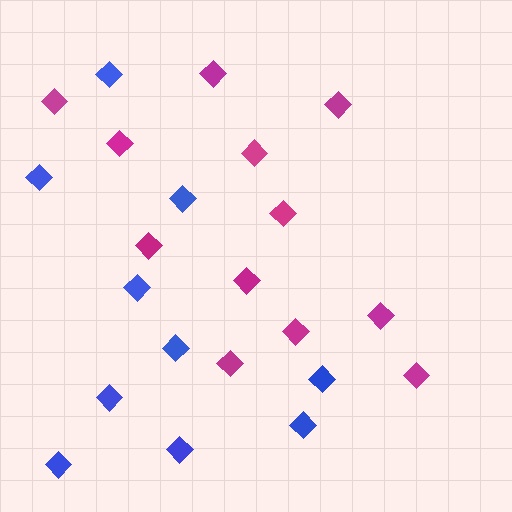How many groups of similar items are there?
There are 2 groups: one group of magenta diamonds (12) and one group of blue diamonds (10).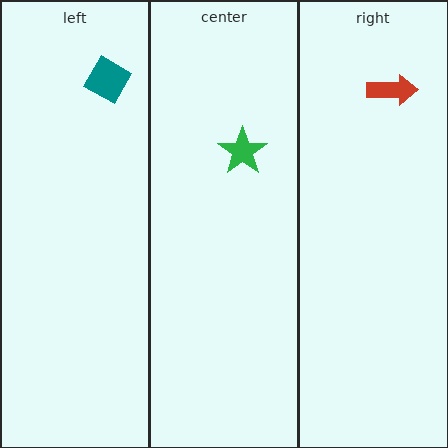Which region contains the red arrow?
The right region.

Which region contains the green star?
The center region.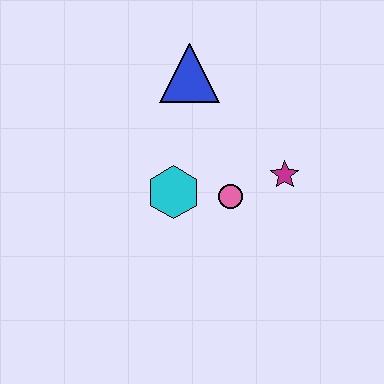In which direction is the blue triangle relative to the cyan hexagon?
The blue triangle is above the cyan hexagon.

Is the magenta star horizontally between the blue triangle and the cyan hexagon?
No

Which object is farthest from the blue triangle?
The magenta star is farthest from the blue triangle.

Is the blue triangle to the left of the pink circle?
Yes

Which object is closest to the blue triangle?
The cyan hexagon is closest to the blue triangle.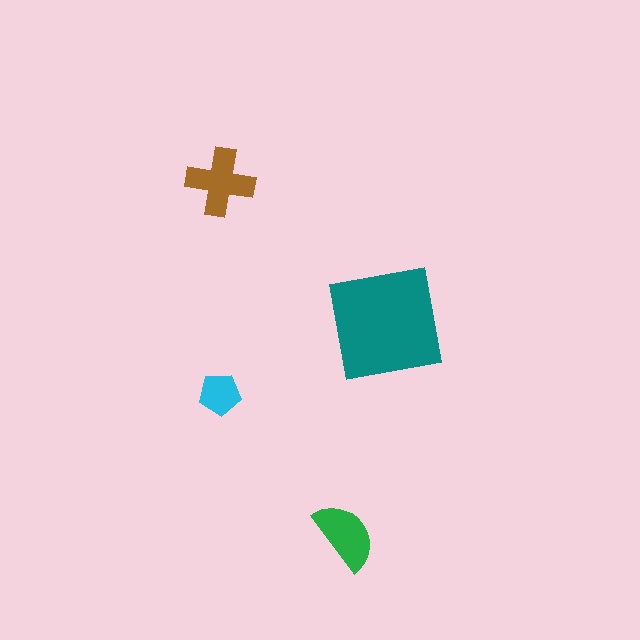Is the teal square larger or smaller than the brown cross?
Larger.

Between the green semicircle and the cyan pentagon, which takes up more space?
The green semicircle.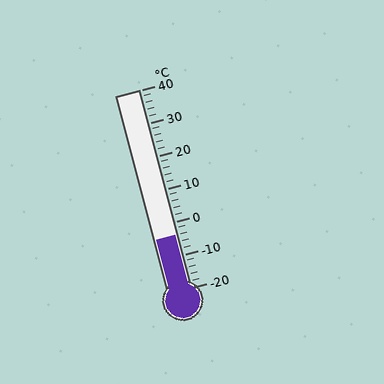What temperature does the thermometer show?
The thermometer shows approximately -4°C.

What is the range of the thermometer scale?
The thermometer scale ranges from -20°C to 40°C.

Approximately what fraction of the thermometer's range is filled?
The thermometer is filled to approximately 25% of its range.